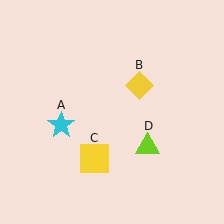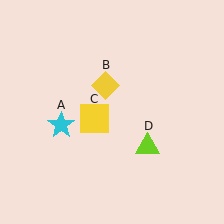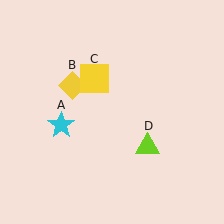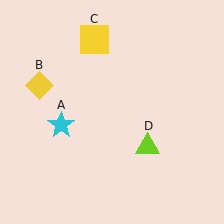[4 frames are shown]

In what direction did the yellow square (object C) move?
The yellow square (object C) moved up.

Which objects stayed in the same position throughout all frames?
Cyan star (object A) and lime triangle (object D) remained stationary.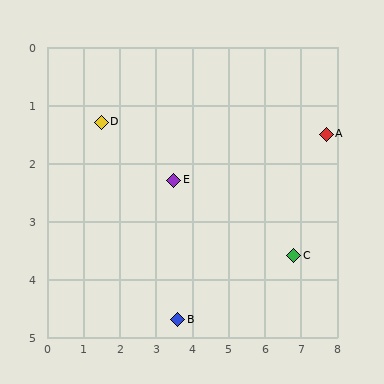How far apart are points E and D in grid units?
Points E and D are about 2.2 grid units apart.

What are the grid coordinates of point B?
Point B is at approximately (3.6, 4.7).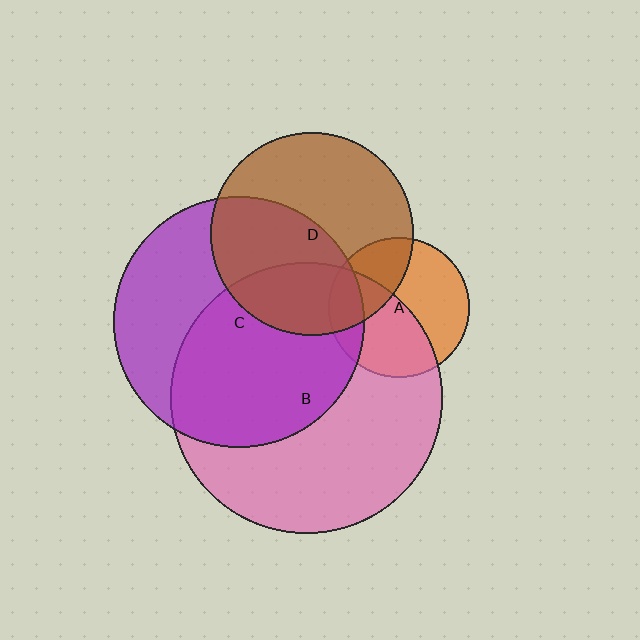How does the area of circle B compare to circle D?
Approximately 1.8 times.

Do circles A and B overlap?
Yes.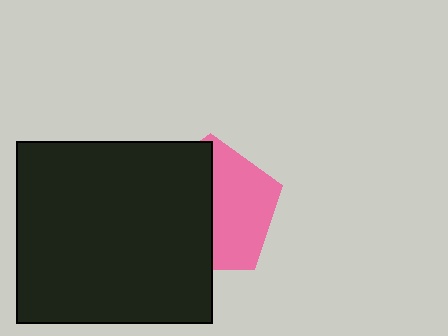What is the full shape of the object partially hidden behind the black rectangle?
The partially hidden object is a pink pentagon.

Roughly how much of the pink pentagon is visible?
About half of it is visible (roughly 48%).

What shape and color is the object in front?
The object in front is a black rectangle.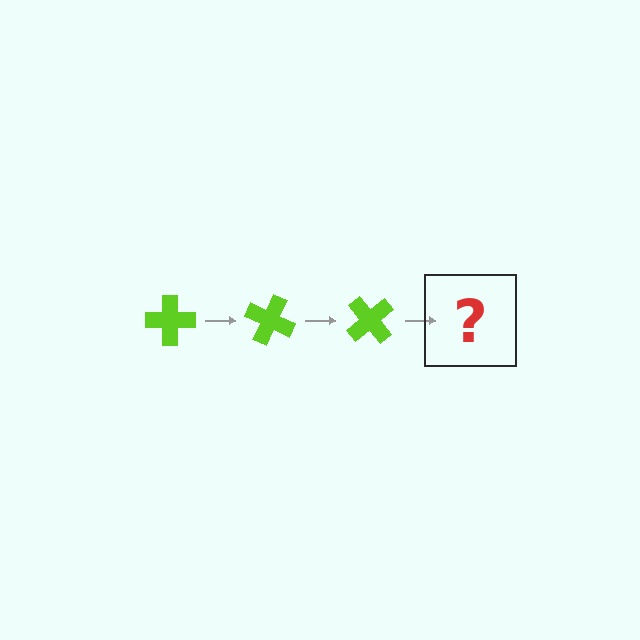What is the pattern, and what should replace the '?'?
The pattern is that the cross rotates 25 degrees each step. The '?' should be a lime cross rotated 75 degrees.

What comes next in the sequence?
The next element should be a lime cross rotated 75 degrees.